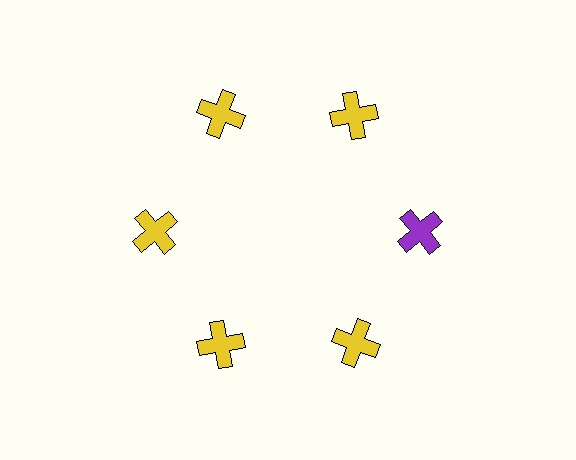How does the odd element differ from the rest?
It has a different color: purple instead of yellow.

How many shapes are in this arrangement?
There are 6 shapes arranged in a ring pattern.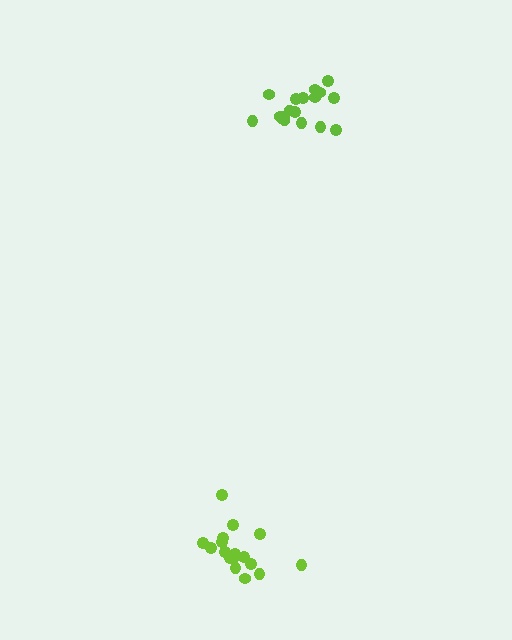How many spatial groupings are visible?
There are 2 spatial groupings.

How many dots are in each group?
Group 1: 17 dots, Group 2: 18 dots (35 total).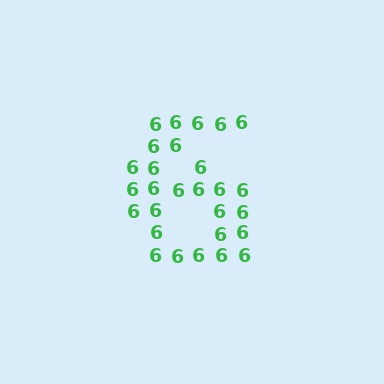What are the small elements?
The small elements are digit 6's.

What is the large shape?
The large shape is the digit 6.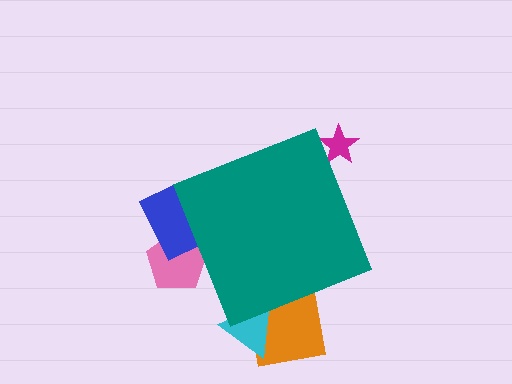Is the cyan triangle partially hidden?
Yes, the cyan triangle is partially hidden behind the teal diamond.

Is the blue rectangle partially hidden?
Yes, the blue rectangle is partially hidden behind the teal diamond.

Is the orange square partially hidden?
Yes, the orange square is partially hidden behind the teal diamond.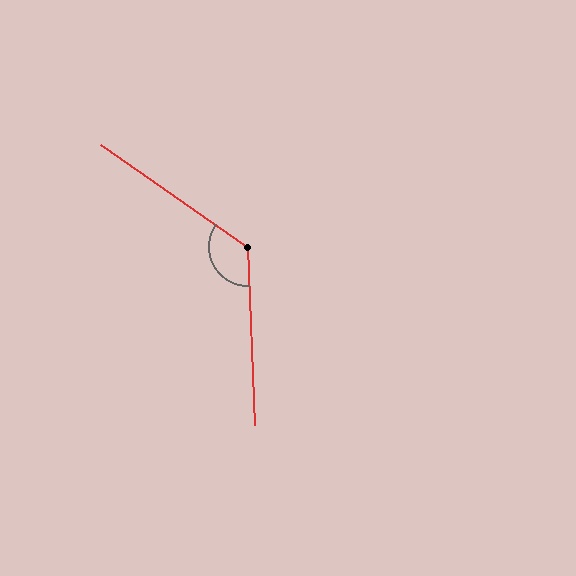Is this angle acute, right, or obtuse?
It is obtuse.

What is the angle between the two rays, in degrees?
Approximately 127 degrees.